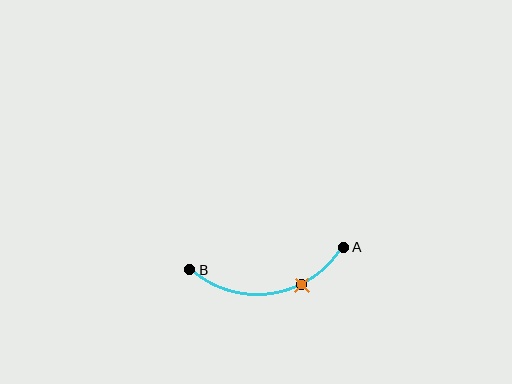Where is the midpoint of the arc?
The arc midpoint is the point on the curve farthest from the straight line joining A and B. It sits below that line.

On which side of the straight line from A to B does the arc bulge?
The arc bulges below the straight line connecting A and B.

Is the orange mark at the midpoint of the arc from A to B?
No. The orange mark lies on the arc but is closer to endpoint A. The arc midpoint would be at the point on the curve equidistant along the arc from both A and B.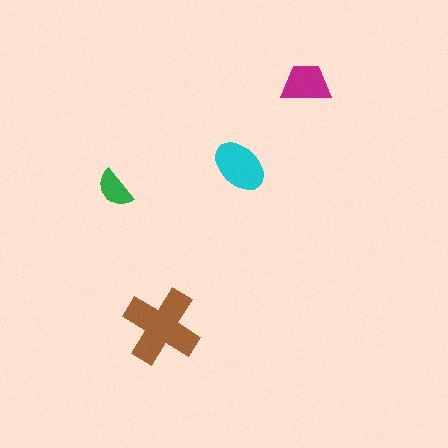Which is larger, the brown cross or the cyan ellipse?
The brown cross.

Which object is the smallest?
The green semicircle.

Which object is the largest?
The brown cross.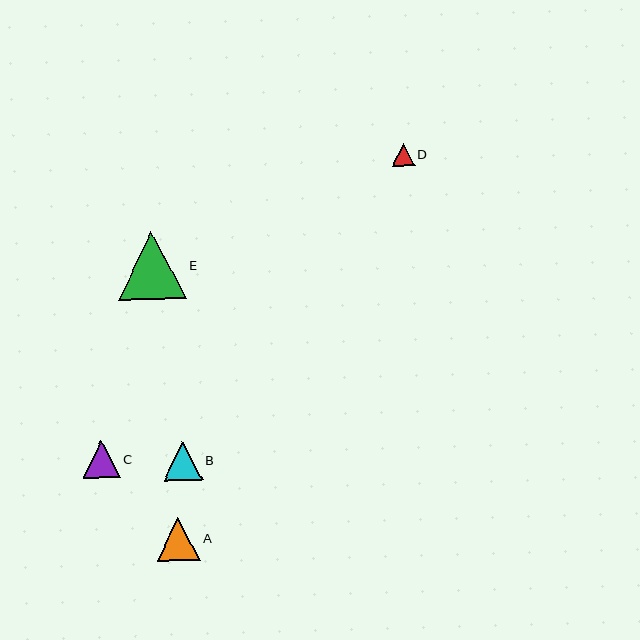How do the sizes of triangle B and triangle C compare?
Triangle B and triangle C are approximately the same size.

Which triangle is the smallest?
Triangle D is the smallest with a size of approximately 22 pixels.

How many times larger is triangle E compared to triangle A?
Triangle E is approximately 1.6 times the size of triangle A.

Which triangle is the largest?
Triangle E is the largest with a size of approximately 68 pixels.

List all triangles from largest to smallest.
From largest to smallest: E, A, B, C, D.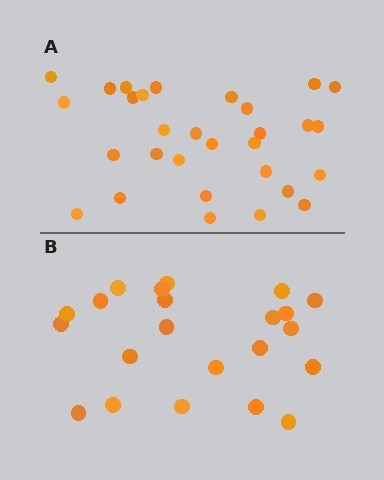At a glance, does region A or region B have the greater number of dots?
Region A (the top region) has more dots.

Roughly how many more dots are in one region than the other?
Region A has roughly 8 or so more dots than region B.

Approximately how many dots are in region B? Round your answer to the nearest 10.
About 20 dots. (The exact count is 22, which rounds to 20.)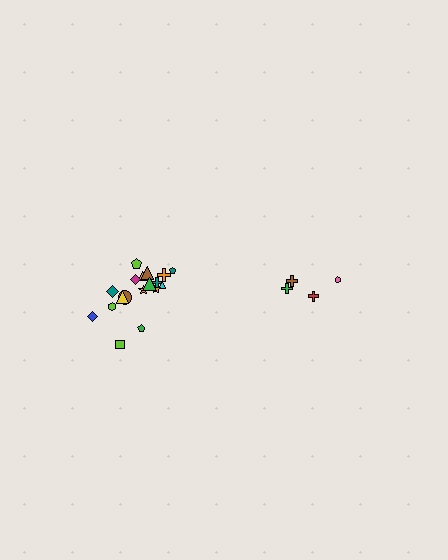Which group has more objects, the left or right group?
The left group.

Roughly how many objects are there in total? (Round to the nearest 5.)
Roughly 20 objects in total.